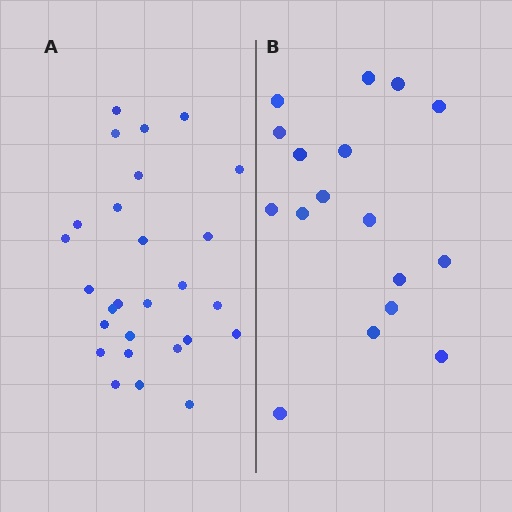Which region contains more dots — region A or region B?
Region A (the left region) has more dots.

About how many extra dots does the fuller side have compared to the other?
Region A has roughly 10 or so more dots than region B.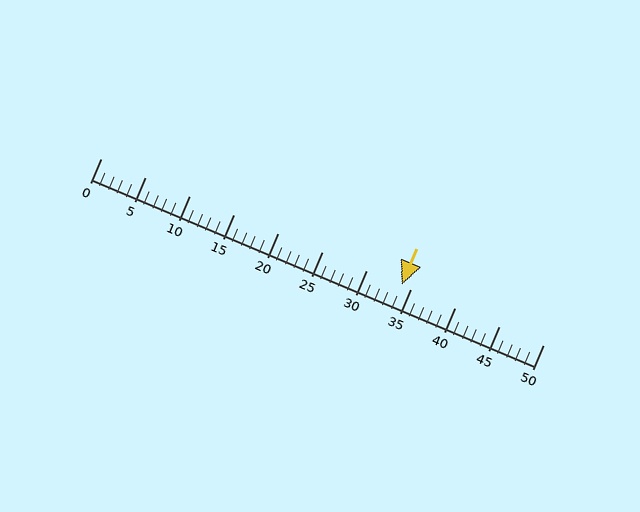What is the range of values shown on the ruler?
The ruler shows values from 0 to 50.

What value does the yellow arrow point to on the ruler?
The yellow arrow points to approximately 34.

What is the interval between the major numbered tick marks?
The major tick marks are spaced 5 units apart.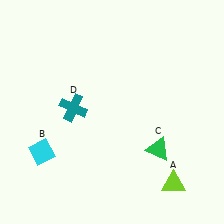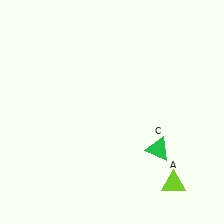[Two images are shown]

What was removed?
The teal cross (D), the cyan diamond (B) were removed in Image 2.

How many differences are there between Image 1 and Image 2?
There are 2 differences between the two images.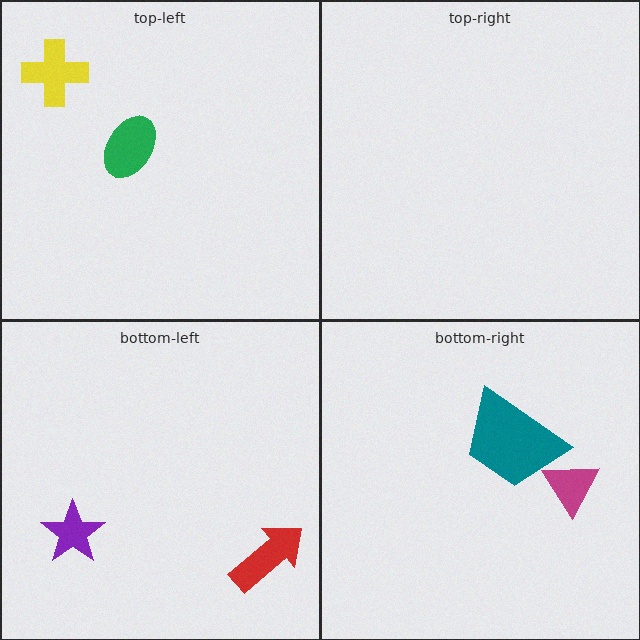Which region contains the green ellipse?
The top-left region.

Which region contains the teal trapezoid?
The bottom-right region.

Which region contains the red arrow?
The bottom-left region.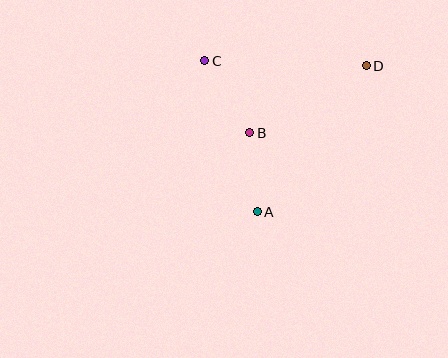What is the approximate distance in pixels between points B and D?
The distance between B and D is approximately 135 pixels.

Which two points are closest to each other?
Points A and B are closest to each other.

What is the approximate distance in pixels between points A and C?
The distance between A and C is approximately 160 pixels.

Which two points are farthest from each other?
Points A and D are farthest from each other.